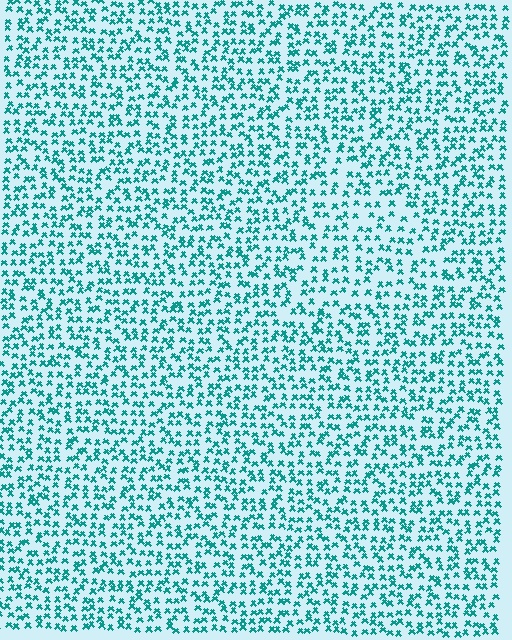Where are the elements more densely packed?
The elements are more densely packed outside the triangle boundary.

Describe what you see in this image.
The image contains small teal elements arranged at two different densities. A triangle-shaped region is visible where the elements are less densely packed than the surrounding area.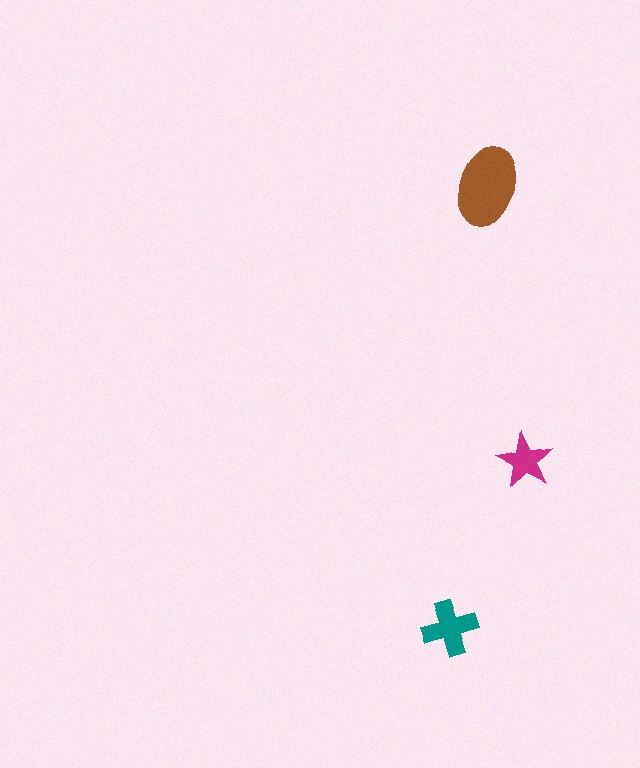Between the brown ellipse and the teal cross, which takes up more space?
The brown ellipse.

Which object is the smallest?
The magenta star.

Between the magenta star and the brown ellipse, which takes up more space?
The brown ellipse.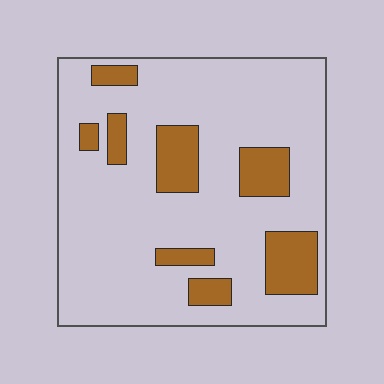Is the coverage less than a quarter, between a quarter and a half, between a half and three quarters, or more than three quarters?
Less than a quarter.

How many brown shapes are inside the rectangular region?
8.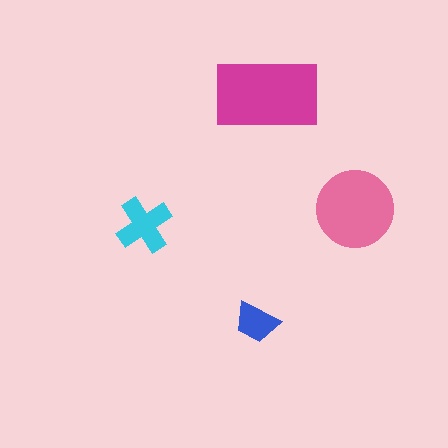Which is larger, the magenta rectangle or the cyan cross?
The magenta rectangle.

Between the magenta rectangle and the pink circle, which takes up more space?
The magenta rectangle.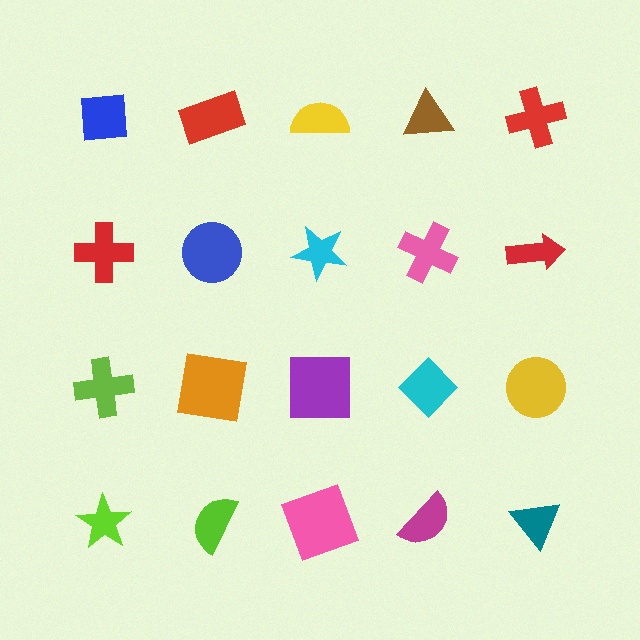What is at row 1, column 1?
A blue square.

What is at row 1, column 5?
A red cross.